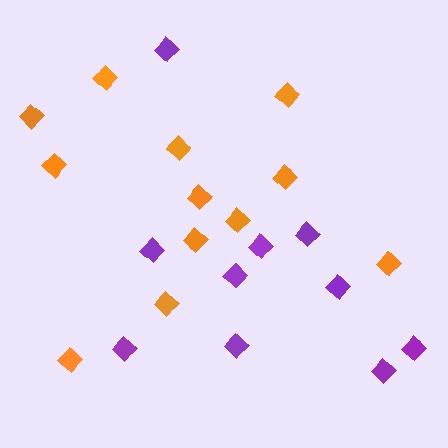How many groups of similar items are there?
There are 2 groups: one group of orange diamonds (12) and one group of purple diamonds (10).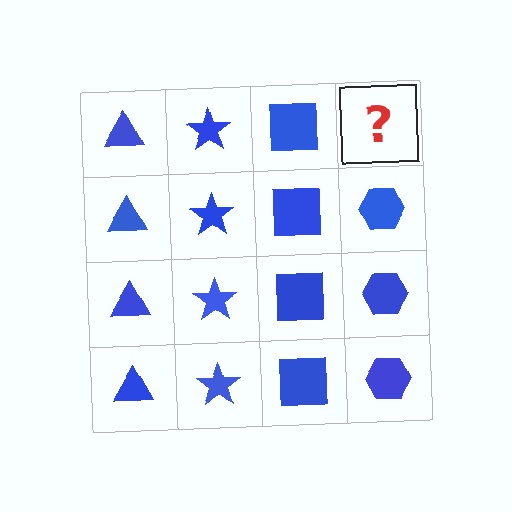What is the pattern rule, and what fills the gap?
The rule is that each column has a consistent shape. The gap should be filled with a blue hexagon.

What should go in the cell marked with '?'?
The missing cell should contain a blue hexagon.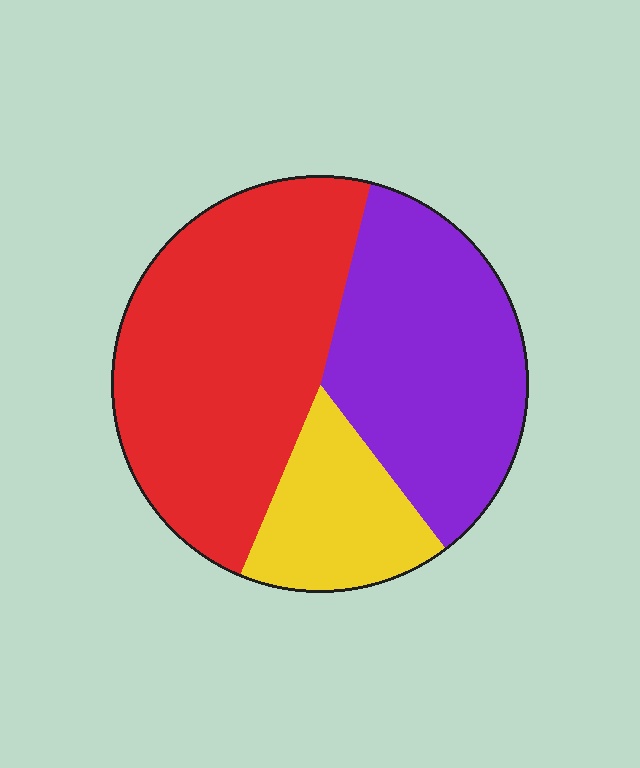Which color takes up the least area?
Yellow, at roughly 15%.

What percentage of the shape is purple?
Purple takes up about three eighths (3/8) of the shape.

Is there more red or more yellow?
Red.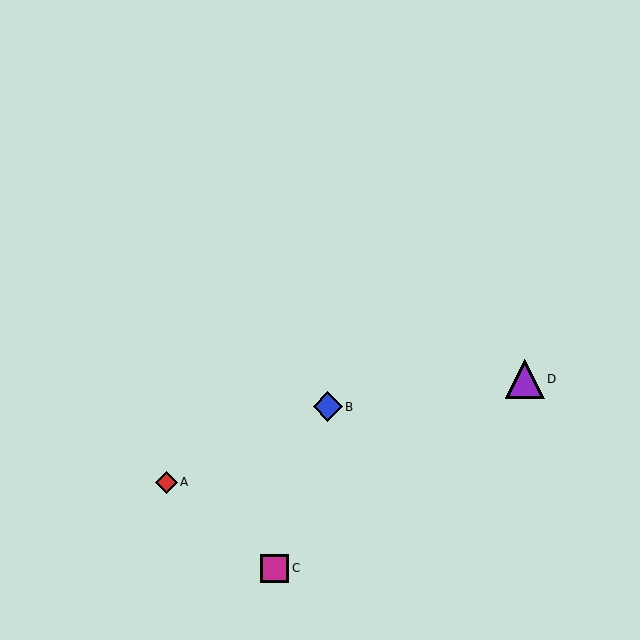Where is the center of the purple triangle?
The center of the purple triangle is at (525, 379).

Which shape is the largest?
The purple triangle (labeled D) is the largest.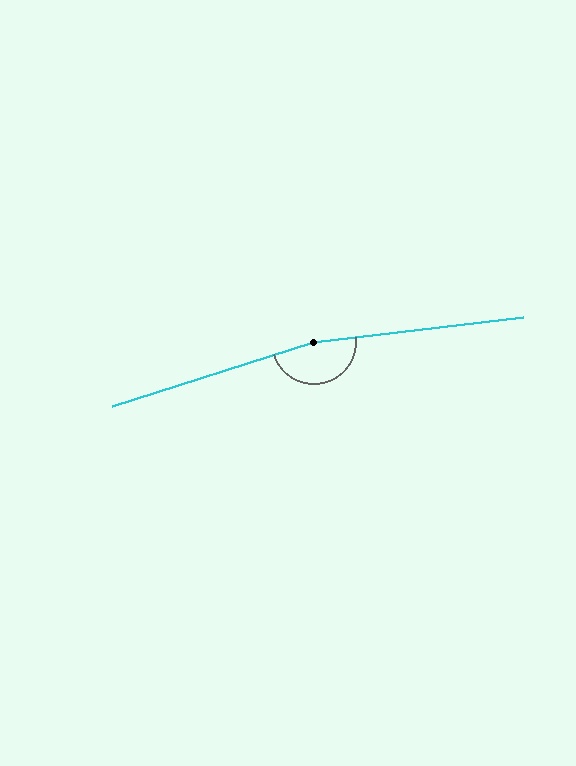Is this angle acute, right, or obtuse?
It is obtuse.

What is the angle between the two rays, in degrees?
Approximately 169 degrees.